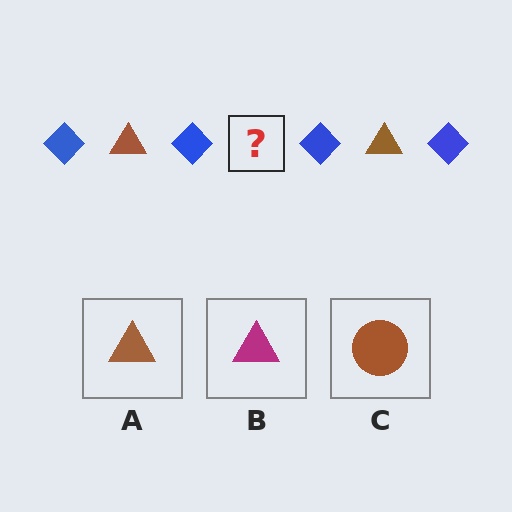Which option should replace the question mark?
Option A.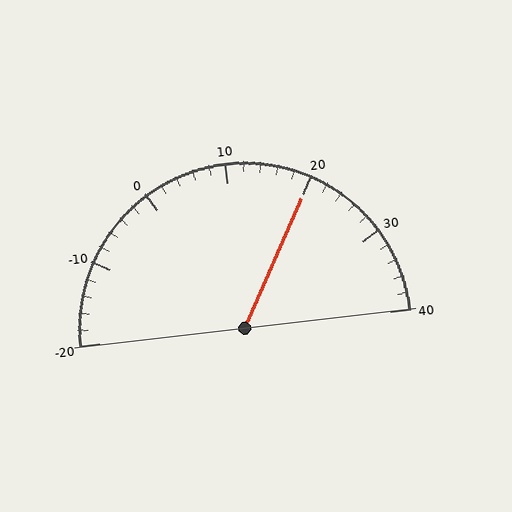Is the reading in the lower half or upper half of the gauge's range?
The reading is in the upper half of the range (-20 to 40).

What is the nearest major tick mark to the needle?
The nearest major tick mark is 20.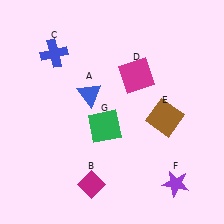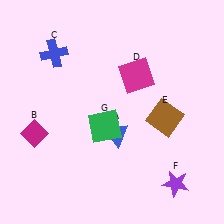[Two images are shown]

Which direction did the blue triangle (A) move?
The blue triangle (A) moved down.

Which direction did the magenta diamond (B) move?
The magenta diamond (B) moved left.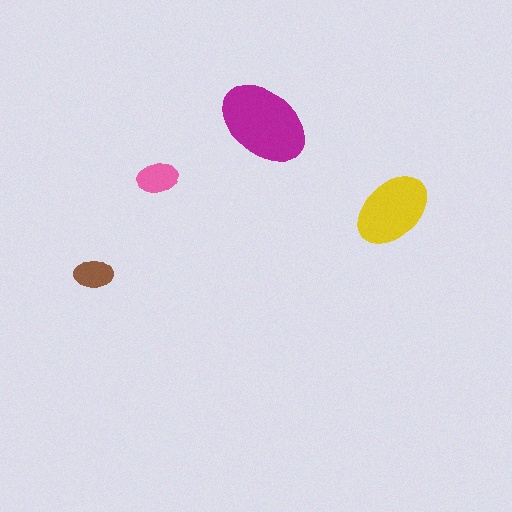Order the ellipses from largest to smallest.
the magenta one, the yellow one, the pink one, the brown one.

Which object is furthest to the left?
The brown ellipse is leftmost.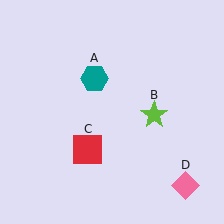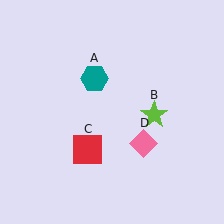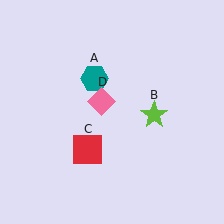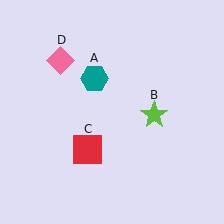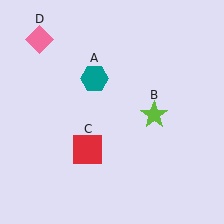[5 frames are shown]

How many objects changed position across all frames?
1 object changed position: pink diamond (object D).